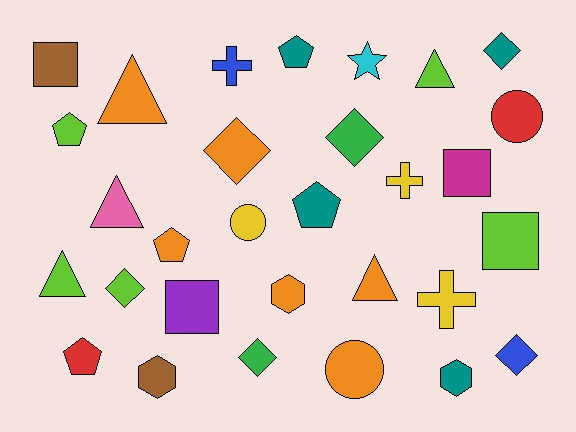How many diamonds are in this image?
There are 6 diamonds.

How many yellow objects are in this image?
There are 3 yellow objects.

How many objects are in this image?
There are 30 objects.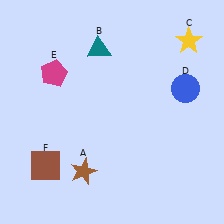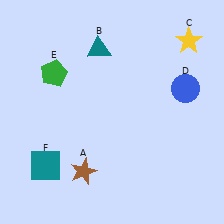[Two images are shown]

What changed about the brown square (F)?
In Image 1, F is brown. In Image 2, it changed to teal.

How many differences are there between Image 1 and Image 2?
There are 2 differences between the two images.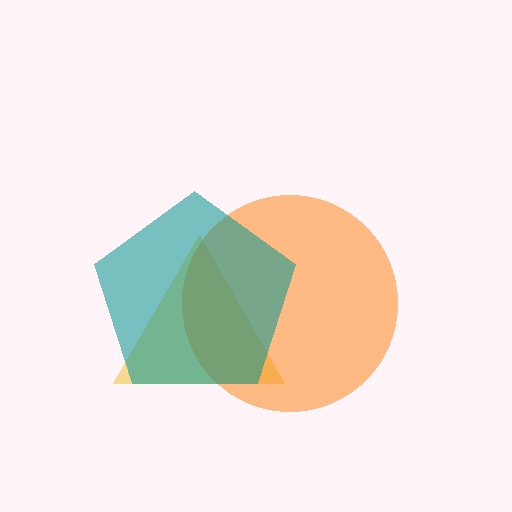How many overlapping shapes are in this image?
There are 3 overlapping shapes in the image.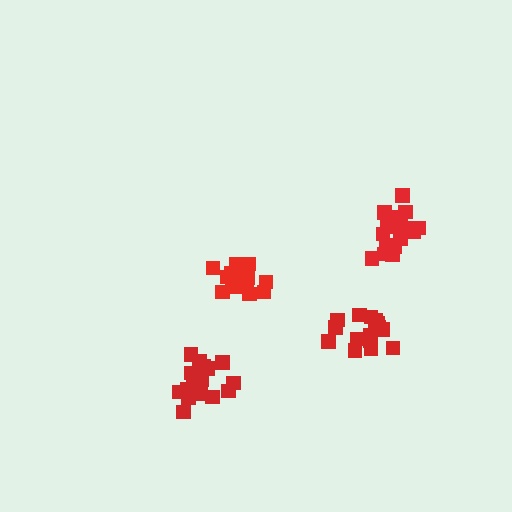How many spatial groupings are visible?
There are 4 spatial groupings.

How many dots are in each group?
Group 1: 15 dots, Group 2: 16 dots, Group 3: 17 dots, Group 4: 15 dots (63 total).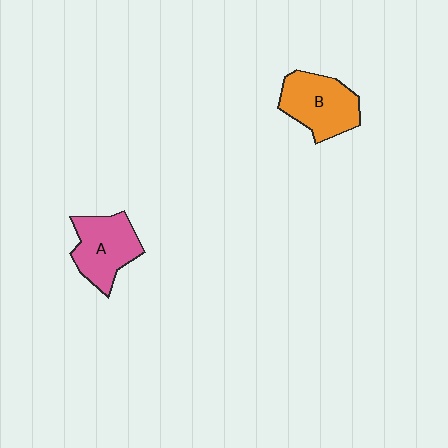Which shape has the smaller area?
Shape A (pink).